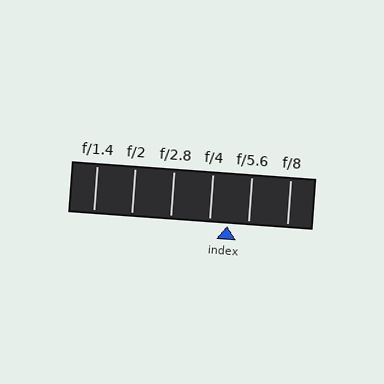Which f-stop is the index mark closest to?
The index mark is closest to f/4.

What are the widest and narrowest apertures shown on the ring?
The widest aperture shown is f/1.4 and the narrowest is f/8.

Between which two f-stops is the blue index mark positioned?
The index mark is between f/4 and f/5.6.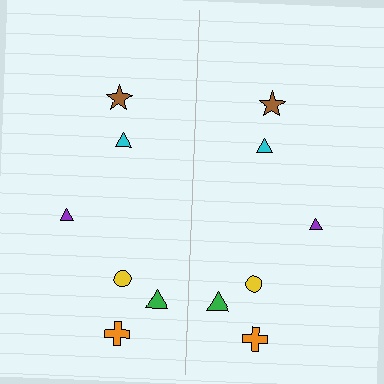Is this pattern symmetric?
Yes, this pattern has bilateral (reflection) symmetry.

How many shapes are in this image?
There are 12 shapes in this image.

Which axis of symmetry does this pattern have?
The pattern has a vertical axis of symmetry running through the center of the image.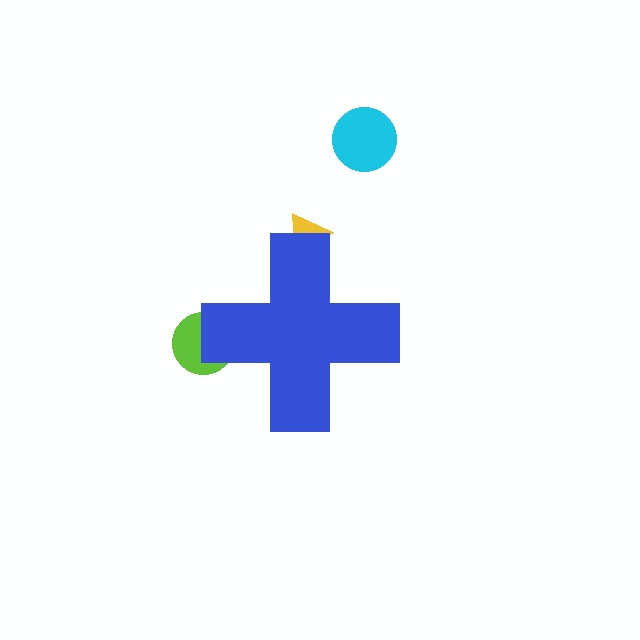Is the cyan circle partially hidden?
No, the cyan circle is fully visible.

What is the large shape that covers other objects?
A blue cross.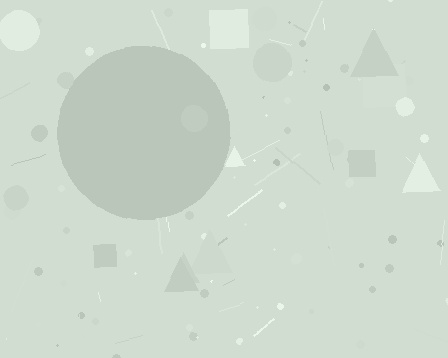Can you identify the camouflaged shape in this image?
The camouflaged shape is a circle.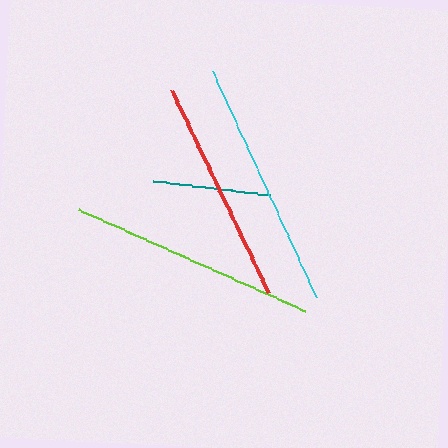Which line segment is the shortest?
The teal line is the shortest at approximately 118 pixels.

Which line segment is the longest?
The cyan line is the longest at approximately 249 pixels.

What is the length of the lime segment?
The lime segment is approximately 248 pixels long.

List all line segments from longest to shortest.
From longest to shortest: cyan, lime, red, teal.